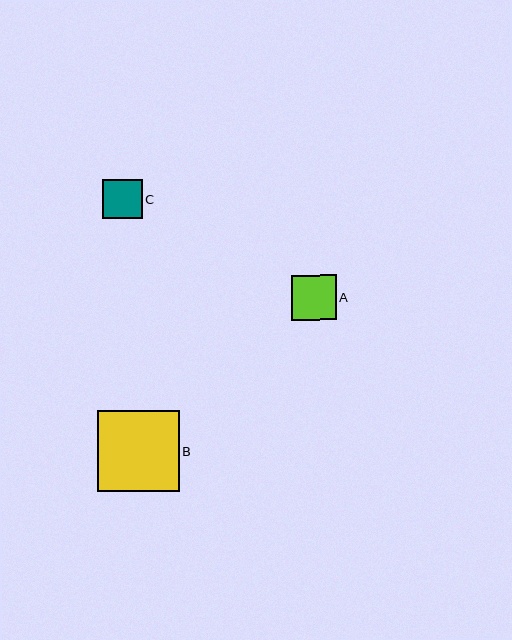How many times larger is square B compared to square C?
Square B is approximately 2.0 times the size of square C.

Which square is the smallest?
Square C is the smallest with a size of approximately 40 pixels.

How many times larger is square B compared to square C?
Square B is approximately 2.0 times the size of square C.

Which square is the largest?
Square B is the largest with a size of approximately 81 pixels.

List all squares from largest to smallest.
From largest to smallest: B, A, C.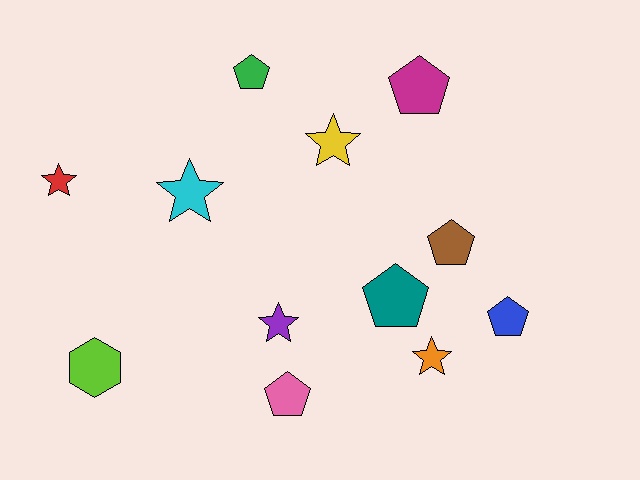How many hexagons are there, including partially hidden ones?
There is 1 hexagon.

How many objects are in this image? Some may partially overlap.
There are 12 objects.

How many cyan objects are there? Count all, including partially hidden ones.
There is 1 cyan object.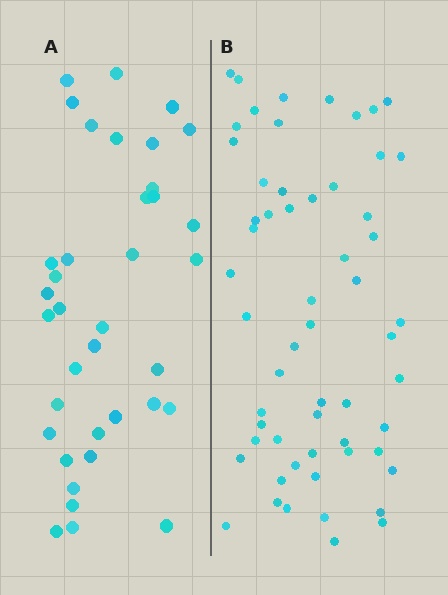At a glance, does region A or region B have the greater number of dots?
Region B (the right region) has more dots.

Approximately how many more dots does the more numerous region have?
Region B has approximately 20 more dots than region A.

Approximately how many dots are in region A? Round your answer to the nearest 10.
About 40 dots. (The exact count is 37, which rounds to 40.)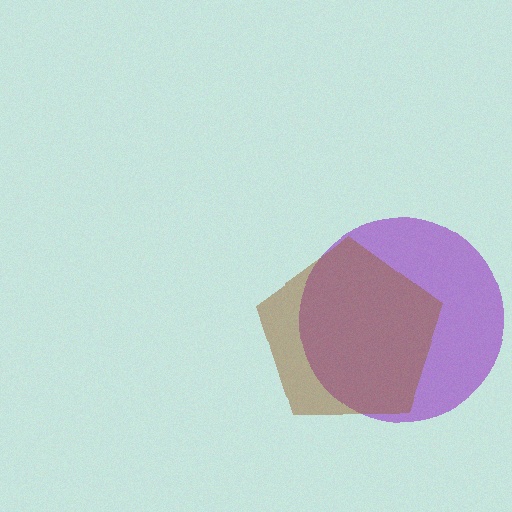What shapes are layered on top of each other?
The layered shapes are: a purple circle, a brown pentagon.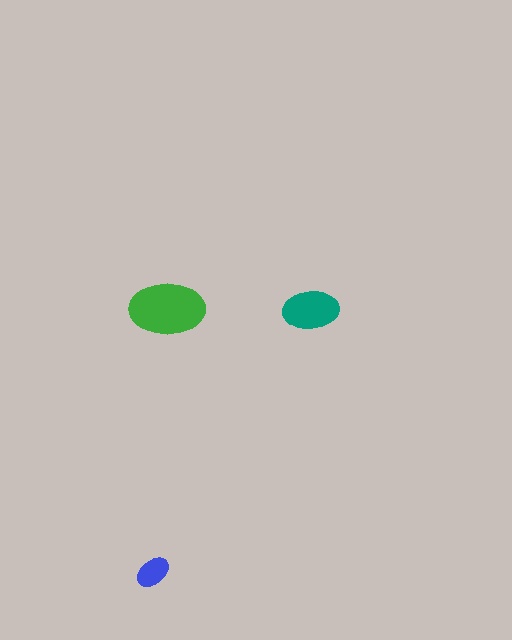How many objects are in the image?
There are 3 objects in the image.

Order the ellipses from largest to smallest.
the green one, the teal one, the blue one.